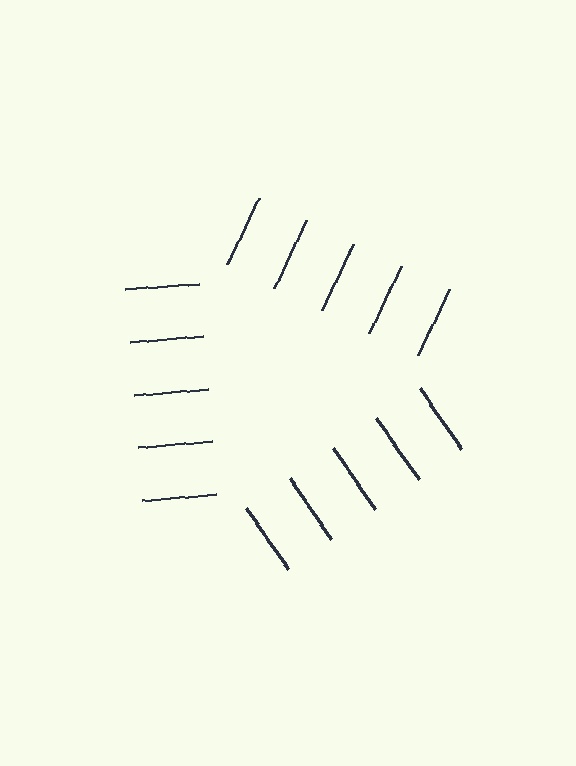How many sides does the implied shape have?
3 sides — the line-ends trace a triangle.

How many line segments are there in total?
15 — 5 along each of the 3 edges.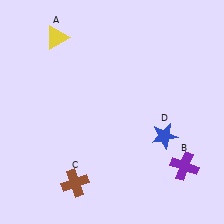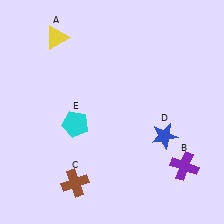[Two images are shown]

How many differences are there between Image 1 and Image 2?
There is 1 difference between the two images.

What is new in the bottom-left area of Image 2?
A cyan pentagon (E) was added in the bottom-left area of Image 2.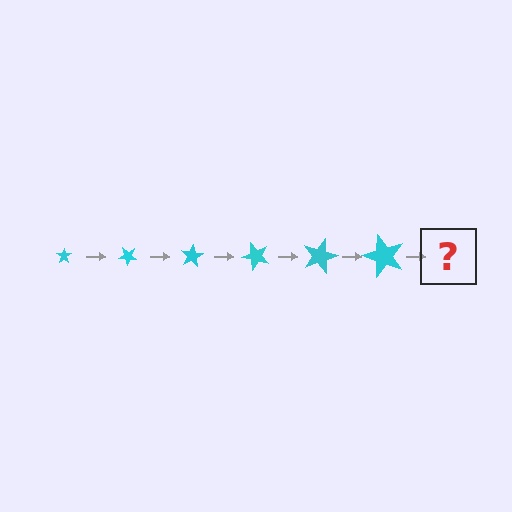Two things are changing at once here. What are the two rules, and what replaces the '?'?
The two rules are that the star grows larger each step and it rotates 40 degrees each step. The '?' should be a star, larger than the previous one and rotated 240 degrees from the start.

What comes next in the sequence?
The next element should be a star, larger than the previous one and rotated 240 degrees from the start.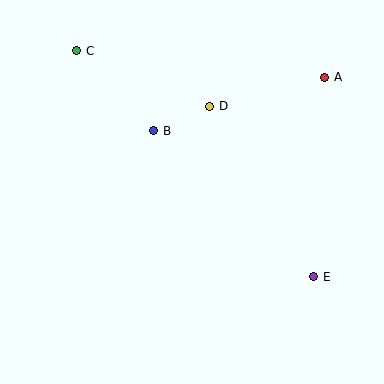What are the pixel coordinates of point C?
Point C is at (77, 51).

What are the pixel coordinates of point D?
Point D is at (210, 107).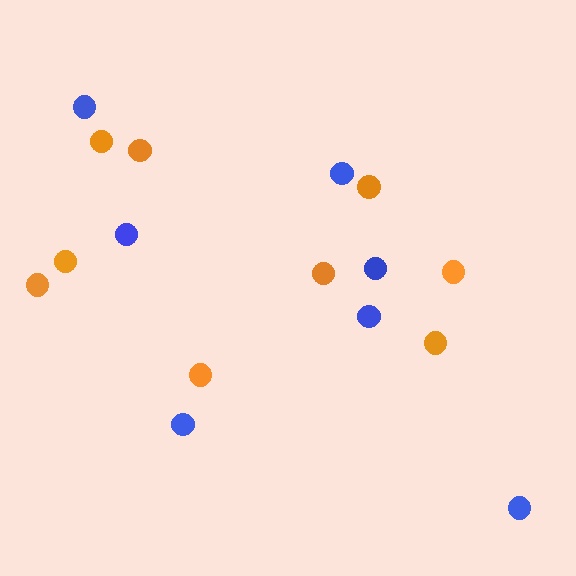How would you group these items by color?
There are 2 groups: one group of orange circles (9) and one group of blue circles (7).